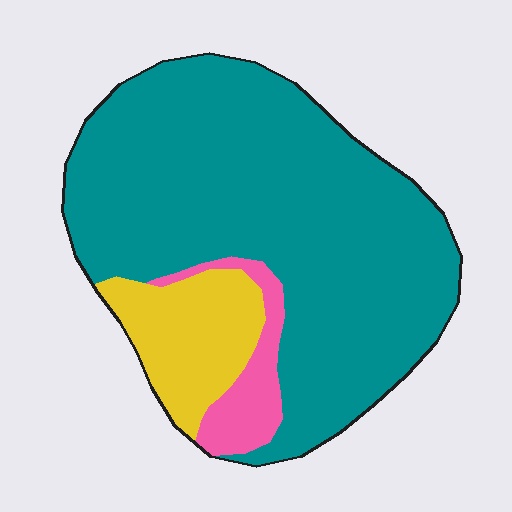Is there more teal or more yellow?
Teal.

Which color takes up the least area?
Pink, at roughly 10%.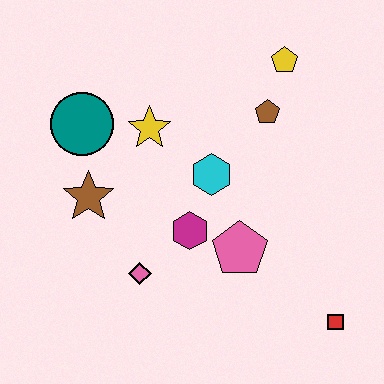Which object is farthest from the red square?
The teal circle is farthest from the red square.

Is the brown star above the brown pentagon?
No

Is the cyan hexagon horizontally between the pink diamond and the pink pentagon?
Yes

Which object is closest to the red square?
The pink pentagon is closest to the red square.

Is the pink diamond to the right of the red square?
No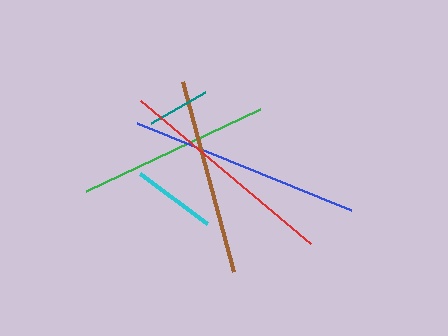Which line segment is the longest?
The blue line is the longest at approximately 231 pixels.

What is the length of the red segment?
The red segment is approximately 222 pixels long.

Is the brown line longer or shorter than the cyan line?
The brown line is longer than the cyan line.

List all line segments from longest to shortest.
From longest to shortest: blue, red, brown, green, cyan, teal.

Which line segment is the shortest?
The teal line is the shortest at approximately 62 pixels.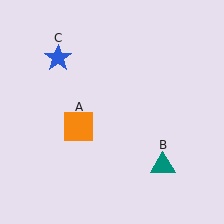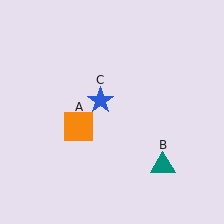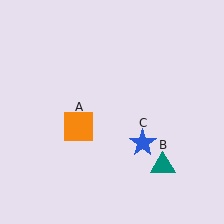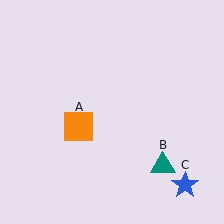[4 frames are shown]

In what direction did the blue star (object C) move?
The blue star (object C) moved down and to the right.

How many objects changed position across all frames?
1 object changed position: blue star (object C).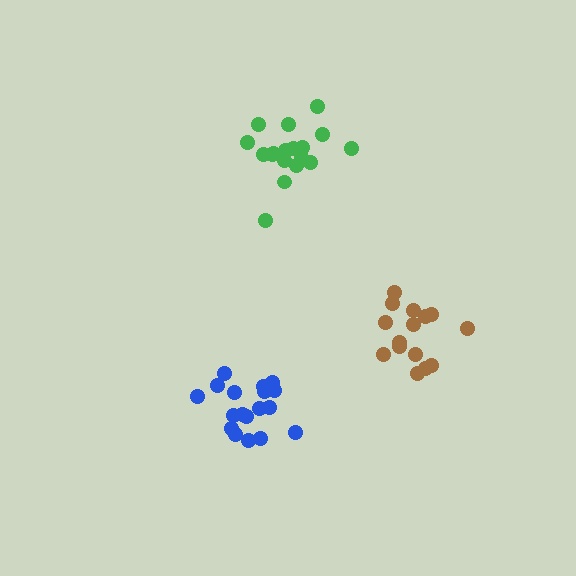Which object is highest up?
The green cluster is topmost.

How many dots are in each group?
Group 1: 15 dots, Group 2: 18 dots, Group 3: 18 dots (51 total).